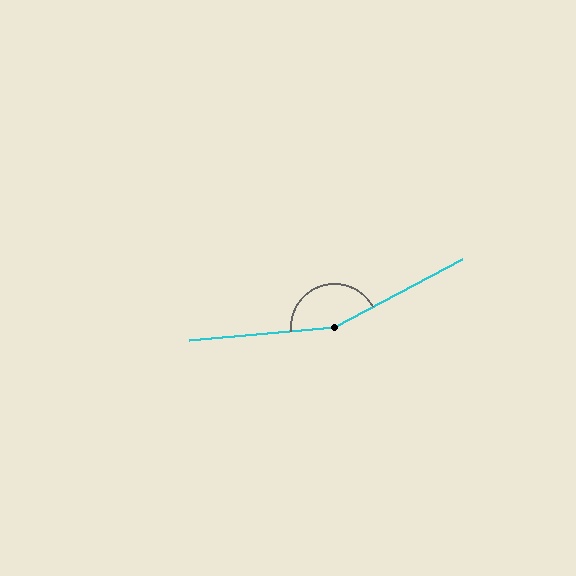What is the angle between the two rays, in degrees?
Approximately 157 degrees.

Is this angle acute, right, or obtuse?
It is obtuse.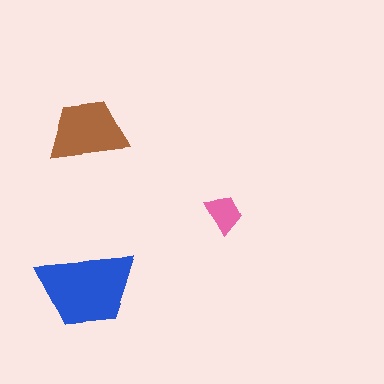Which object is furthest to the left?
The blue trapezoid is leftmost.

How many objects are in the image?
There are 3 objects in the image.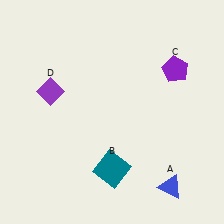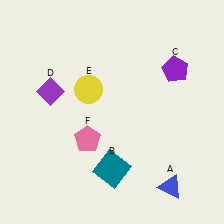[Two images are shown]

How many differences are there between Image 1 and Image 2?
There are 2 differences between the two images.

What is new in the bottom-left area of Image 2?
A pink pentagon (F) was added in the bottom-left area of Image 2.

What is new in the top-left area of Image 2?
A yellow circle (E) was added in the top-left area of Image 2.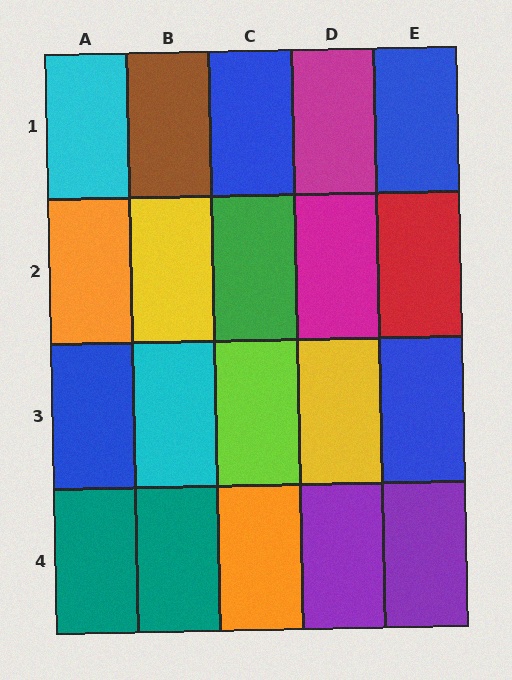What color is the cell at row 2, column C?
Green.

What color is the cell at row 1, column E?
Blue.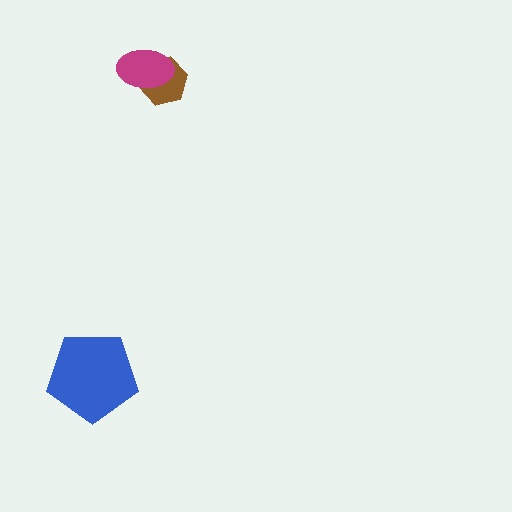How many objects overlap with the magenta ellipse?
1 object overlaps with the magenta ellipse.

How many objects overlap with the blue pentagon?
0 objects overlap with the blue pentagon.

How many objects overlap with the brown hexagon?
1 object overlaps with the brown hexagon.